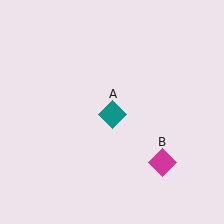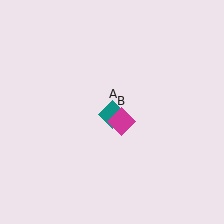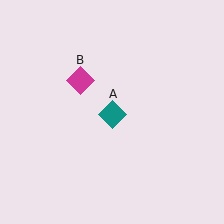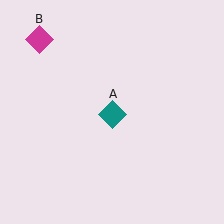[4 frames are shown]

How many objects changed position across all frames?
1 object changed position: magenta diamond (object B).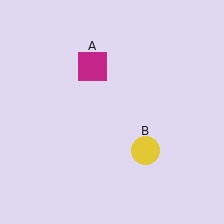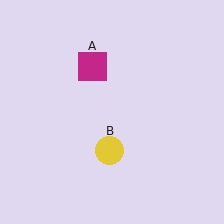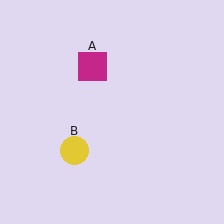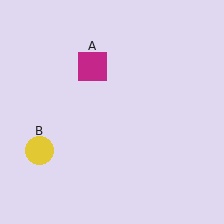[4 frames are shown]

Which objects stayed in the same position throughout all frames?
Magenta square (object A) remained stationary.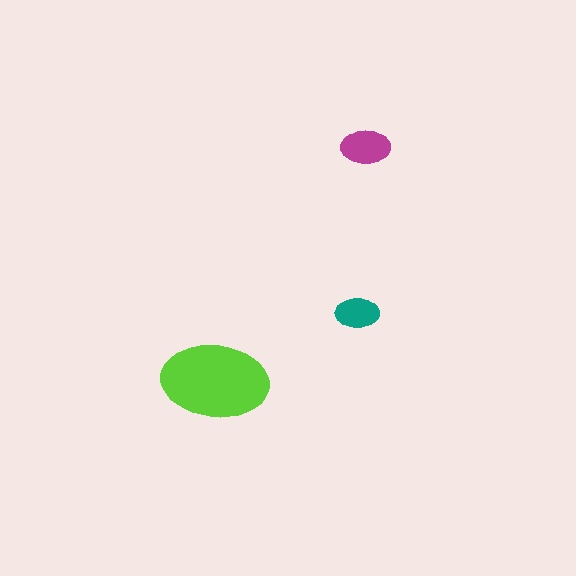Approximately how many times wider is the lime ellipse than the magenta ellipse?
About 2 times wider.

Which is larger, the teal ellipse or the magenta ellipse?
The magenta one.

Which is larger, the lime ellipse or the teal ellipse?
The lime one.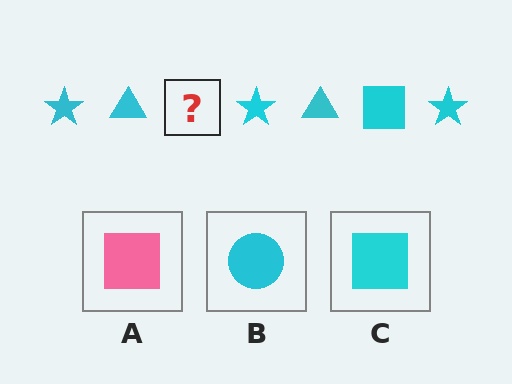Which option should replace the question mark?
Option C.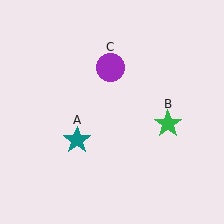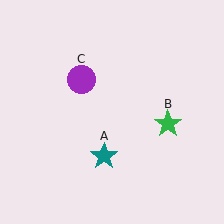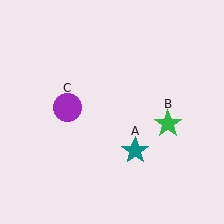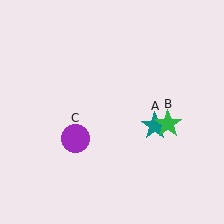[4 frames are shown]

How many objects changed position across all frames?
2 objects changed position: teal star (object A), purple circle (object C).